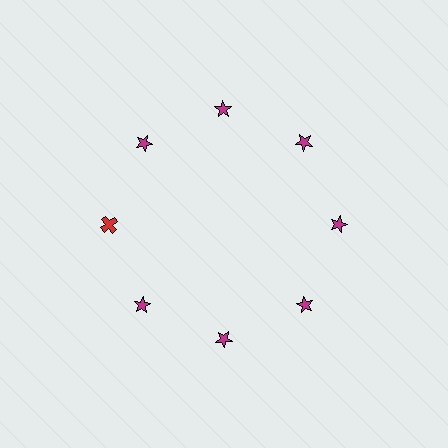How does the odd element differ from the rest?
It differs in both color (red instead of magenta) and shape (cross instead of star).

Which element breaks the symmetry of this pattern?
The red cross at roughly the 9 o'clock position breaks the symmetry. All other shapes are magenta stars.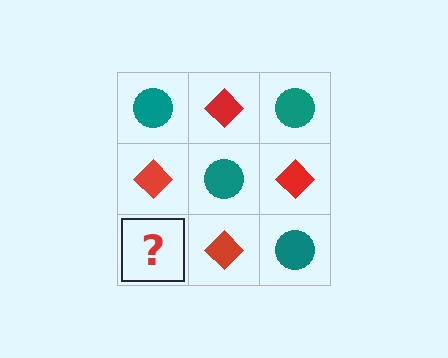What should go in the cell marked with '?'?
The missing cell should contain a teal circle.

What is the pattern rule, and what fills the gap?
The rule is that it alternates teal circle and red diamond in a checkerboard pattern. The gap should be filled with a teal circle.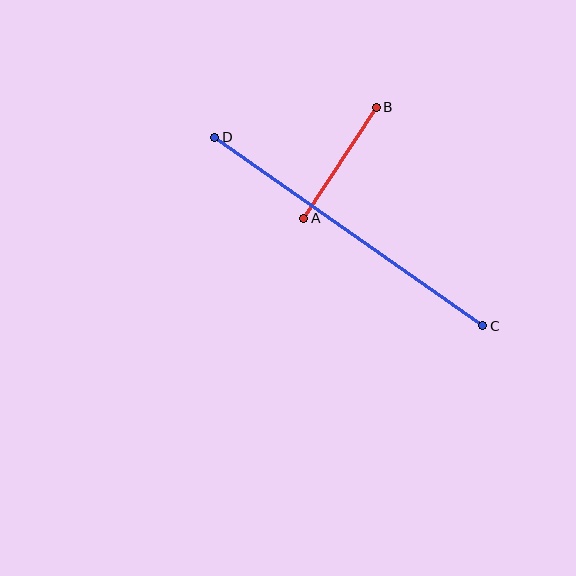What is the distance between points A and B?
The distance is approximately 132 pixels.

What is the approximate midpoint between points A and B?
The midpoint is at approximately (340, 163) pixels.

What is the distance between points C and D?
The distance is approximately 328 pixels.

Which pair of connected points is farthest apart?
Points C and D are farthest apart.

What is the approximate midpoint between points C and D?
The midpoint is at approximately (349, 232) pixels.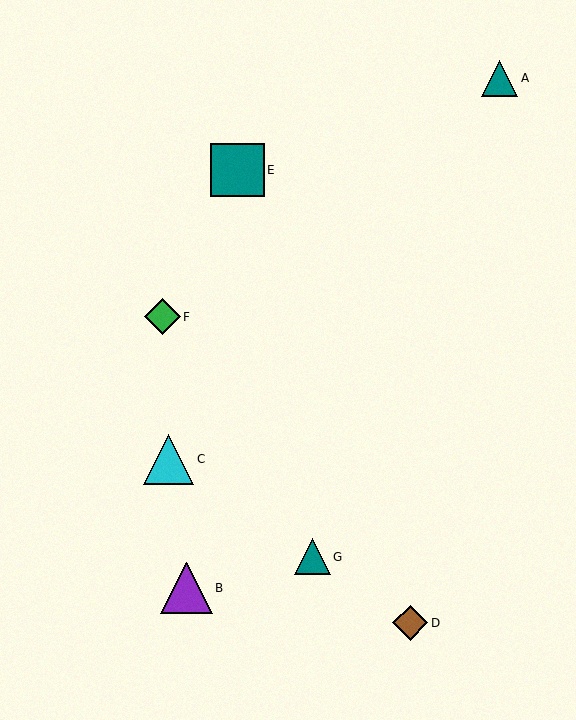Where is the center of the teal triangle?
The center of the teal triangle is at (499, 78).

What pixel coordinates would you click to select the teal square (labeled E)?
Click at (237, 170) to select the teal square E.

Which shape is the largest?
The teal square (labeled E) is the largest.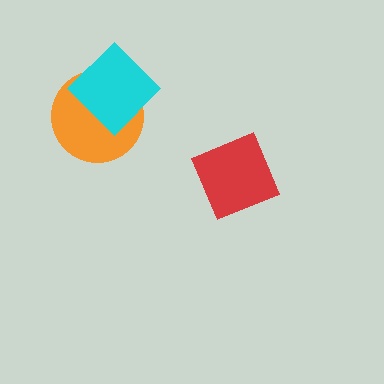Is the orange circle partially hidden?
Yes, it is partially covered by another shape.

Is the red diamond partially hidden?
No, no other shape covers it.